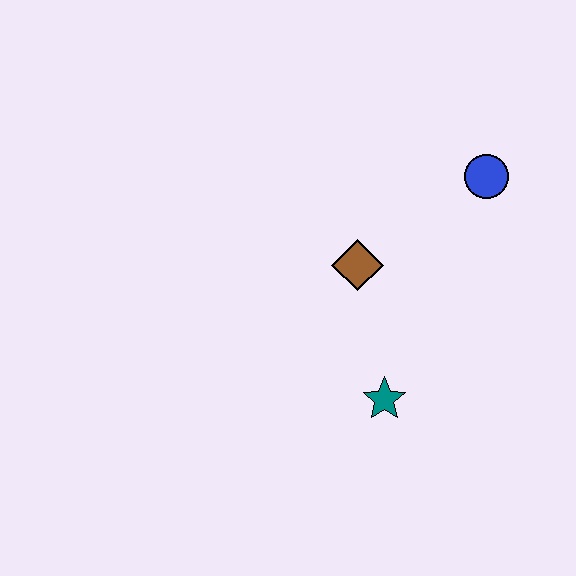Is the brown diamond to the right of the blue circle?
No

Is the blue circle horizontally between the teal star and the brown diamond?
No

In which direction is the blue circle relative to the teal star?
The blue circle is above the teal star.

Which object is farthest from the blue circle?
The teal star is farthest from the blue circle.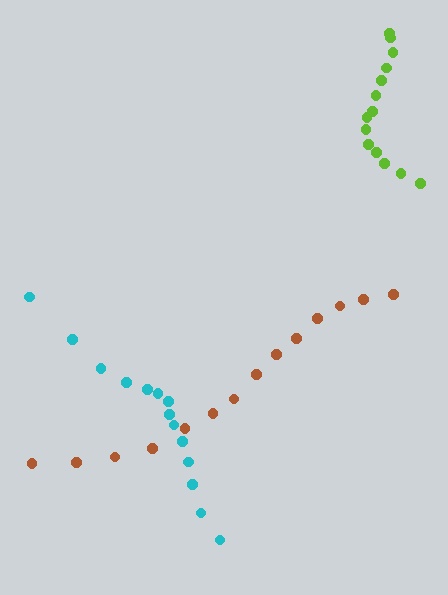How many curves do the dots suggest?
There are 3 distinct paths.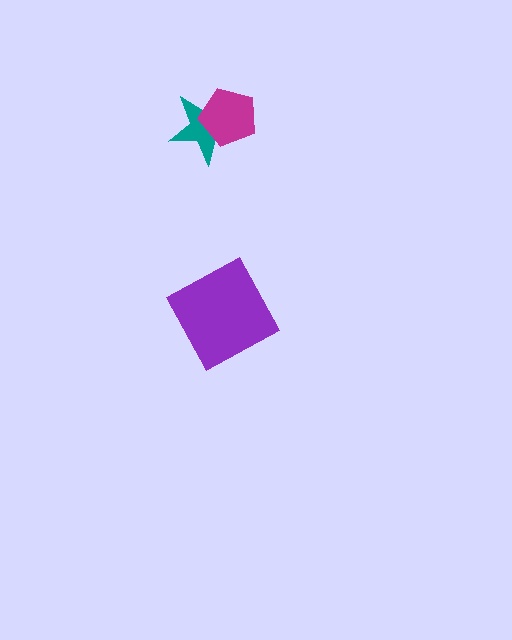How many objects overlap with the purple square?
0 objects overlap with the purple square.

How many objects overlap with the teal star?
1 object overlaps with the teal star.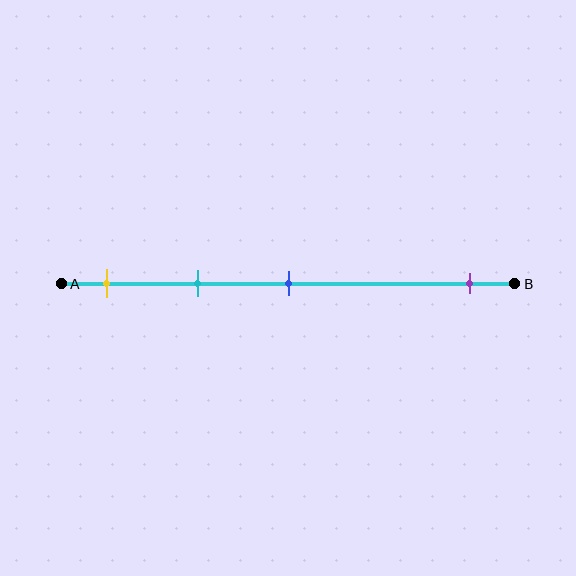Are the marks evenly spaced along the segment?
No, the marks are not evenly spaced.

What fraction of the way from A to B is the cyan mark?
The cyan mark is approximately 30% (0.3) of the way from A to B.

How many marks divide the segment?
There are 4 marks dividing the segment.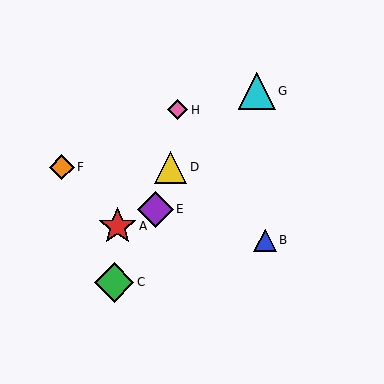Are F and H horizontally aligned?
No, F is at y≈167 and H is at y≈110.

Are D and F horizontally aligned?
Yes, both are at y≈167.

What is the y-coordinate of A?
Object A is at y≈226.